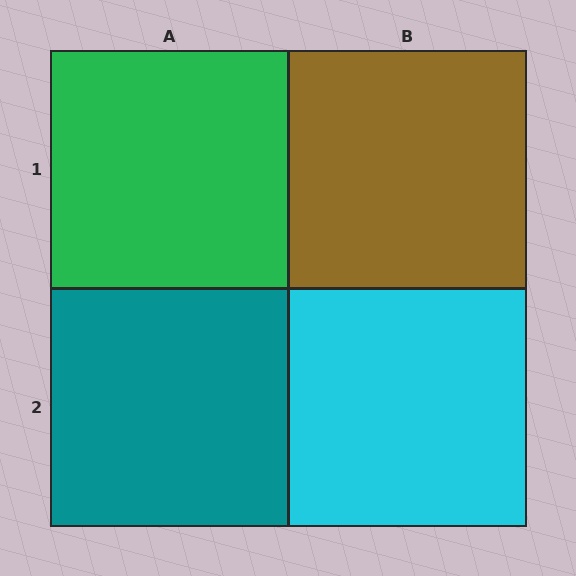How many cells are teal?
1 cell is teal.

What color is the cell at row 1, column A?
Green.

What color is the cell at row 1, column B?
Brown.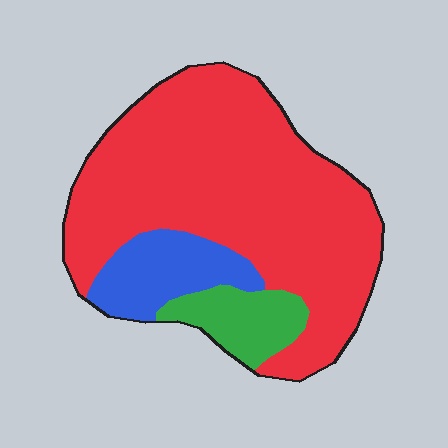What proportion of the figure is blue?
Blue covers 14% of the figure.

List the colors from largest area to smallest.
From largest to smallest: red, blue, green.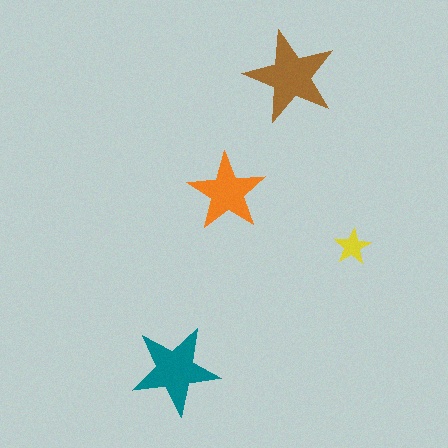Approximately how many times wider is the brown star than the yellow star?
About 2.5 times wider.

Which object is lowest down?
The teal star is bottommost.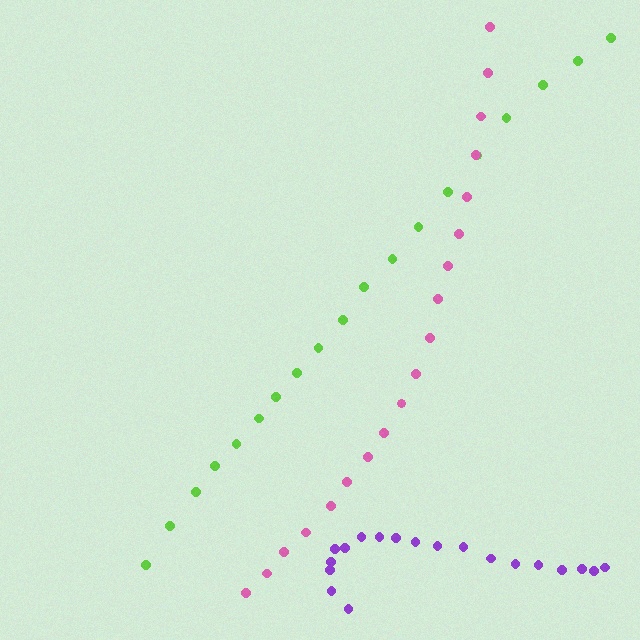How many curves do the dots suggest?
There are 3 distinct paths.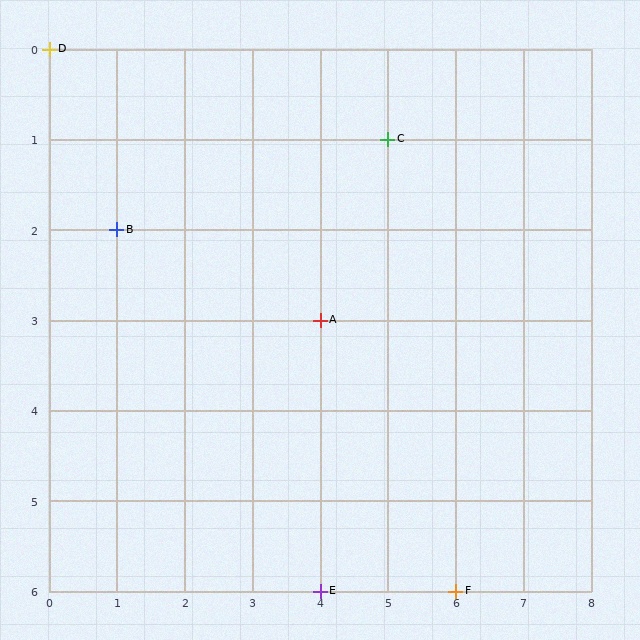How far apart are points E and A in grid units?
Points E and A are 3 rows apart.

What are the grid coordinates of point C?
Point C is at grid coordinates (5, 1).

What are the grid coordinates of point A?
Point A is at grid coordinates (4, 3).